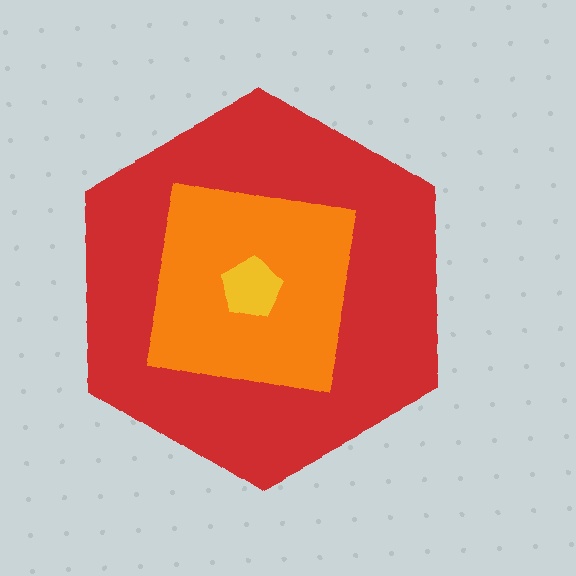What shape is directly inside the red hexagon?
The orange square.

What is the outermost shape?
The red hexagon.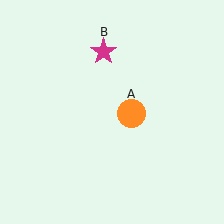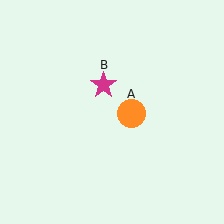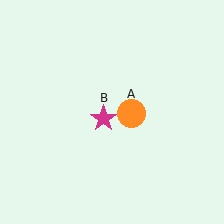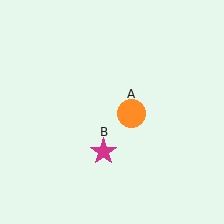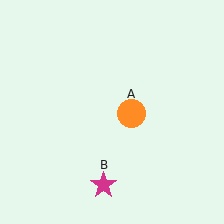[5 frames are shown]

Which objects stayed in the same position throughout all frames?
Orange circle (object A) remained stationary.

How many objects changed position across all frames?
1 object changed position: magenta star (object B).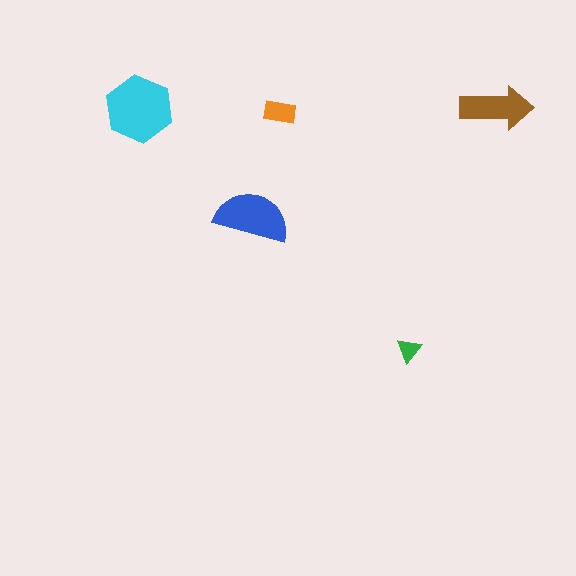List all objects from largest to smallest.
The cyan hexagon, the blue semicircle, the brown arrow, the orange rectangle, the green triangle.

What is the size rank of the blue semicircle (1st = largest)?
2nd.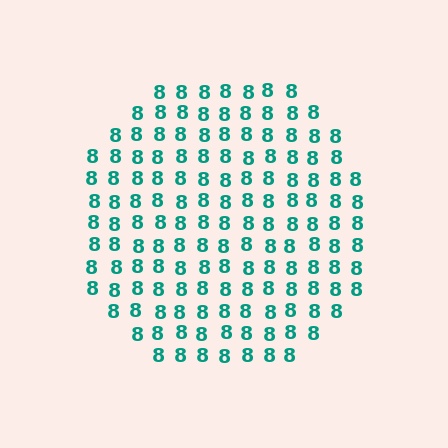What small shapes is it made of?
It is made of small digit 8's.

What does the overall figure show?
The overall figure shows a circle.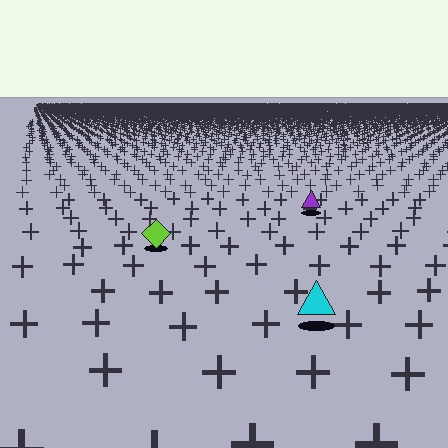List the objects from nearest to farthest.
From nearest to farthest: the cyan triangle, the lime diamond, the purple triangle.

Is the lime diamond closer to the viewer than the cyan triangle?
No. The cyan triangle is closer — you can tell from the texture gradient: the ground texture is coarser near it.